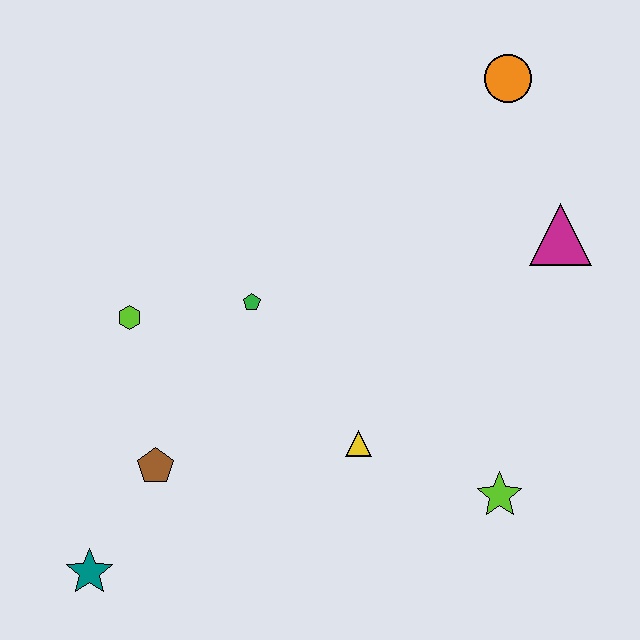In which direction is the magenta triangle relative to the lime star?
The magenta triangle is above the lime star.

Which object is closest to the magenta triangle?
The orange circle is closest to the magenta triangle.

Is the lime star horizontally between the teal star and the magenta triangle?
Yes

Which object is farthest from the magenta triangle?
The teal star is farthest from the magenta triangle.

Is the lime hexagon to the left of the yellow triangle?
Yes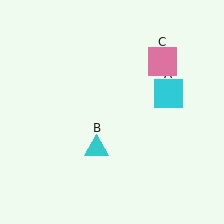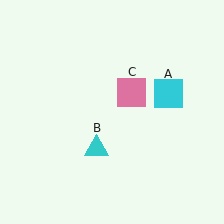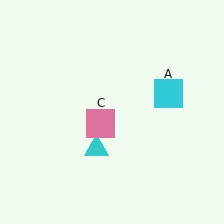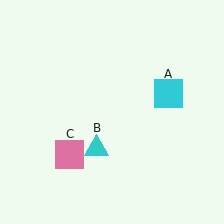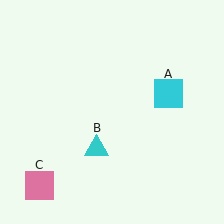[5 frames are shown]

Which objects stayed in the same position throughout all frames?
Cyan square (object A) and cyan triangle (object B) remained stationary.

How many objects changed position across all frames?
1 object changed position: pink square (object C).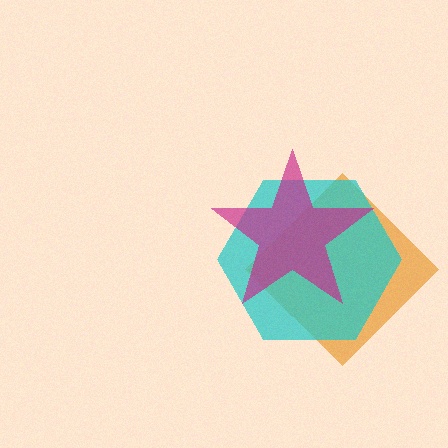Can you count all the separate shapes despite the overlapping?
Yes, there are 3 separate shapes.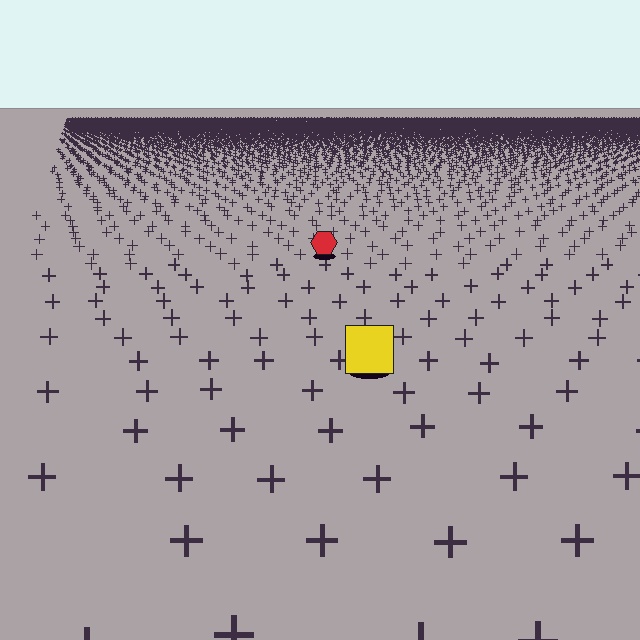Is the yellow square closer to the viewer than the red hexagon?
Yes. The yellow square is closer — you can tell from the texture gradient: the ground texture is coarser near it.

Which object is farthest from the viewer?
The red hexagon is farthest from the viewer. It appears smaller and the ground texture around it is denser.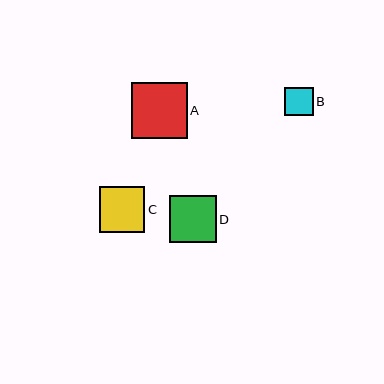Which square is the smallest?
Square B is the smallest with a size of approximately 28 pixels.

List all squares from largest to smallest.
From largest to smallest: A, D, C, B.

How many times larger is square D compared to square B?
Square D is approximately 1.7 times the size of square B.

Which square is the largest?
Square A is the largest with a size of approximately 56 pixels.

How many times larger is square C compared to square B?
Square C is approximately 1.6 times the size of square B.